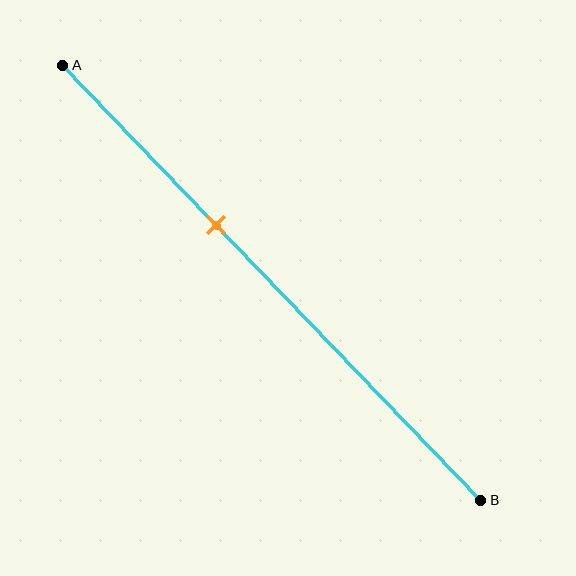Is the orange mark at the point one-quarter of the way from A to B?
No, the mark is at about 35% from A, not at the 25% one-quarter point.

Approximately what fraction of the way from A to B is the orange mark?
The orange mark is approximately 35% of the way from A to B.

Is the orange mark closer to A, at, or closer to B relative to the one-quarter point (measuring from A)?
The orange mark is closer to point B than the one-quarter point of segment AB.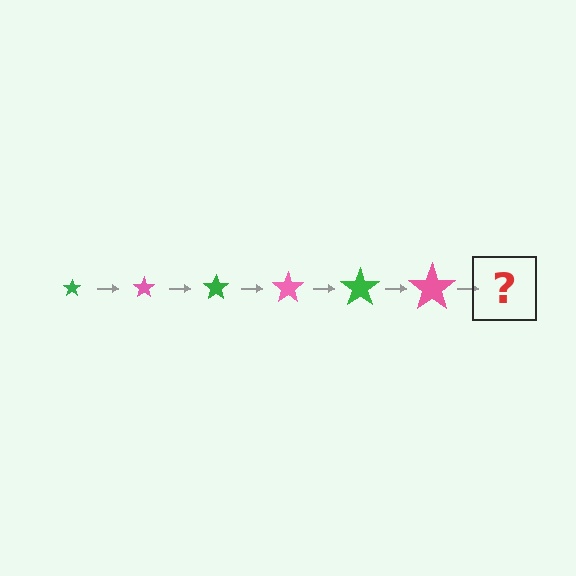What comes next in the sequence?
The next element should be a green star, larger than the previous one.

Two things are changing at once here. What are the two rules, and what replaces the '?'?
The two rules are that the star grows larger each step and the color cycles through green and pink. The '?' should be a green star, larger than the previous one.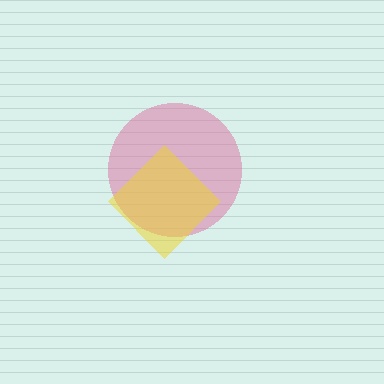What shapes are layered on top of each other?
The layered shapes are: a pink circle, a yellow diamond.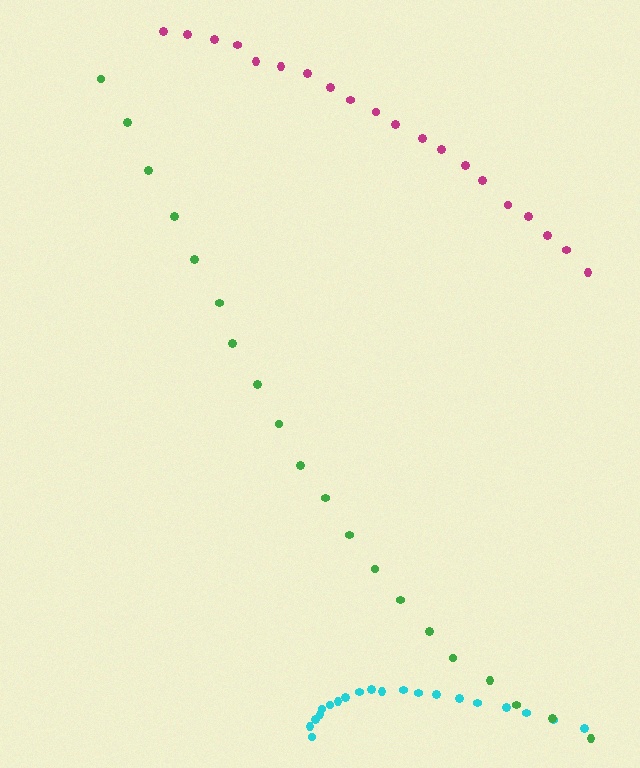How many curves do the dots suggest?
There are 3 distinct paths.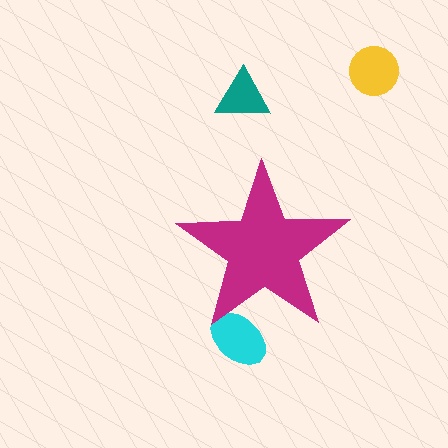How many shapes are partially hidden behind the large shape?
1 shape is partially hidden.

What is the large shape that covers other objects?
A magenta star.